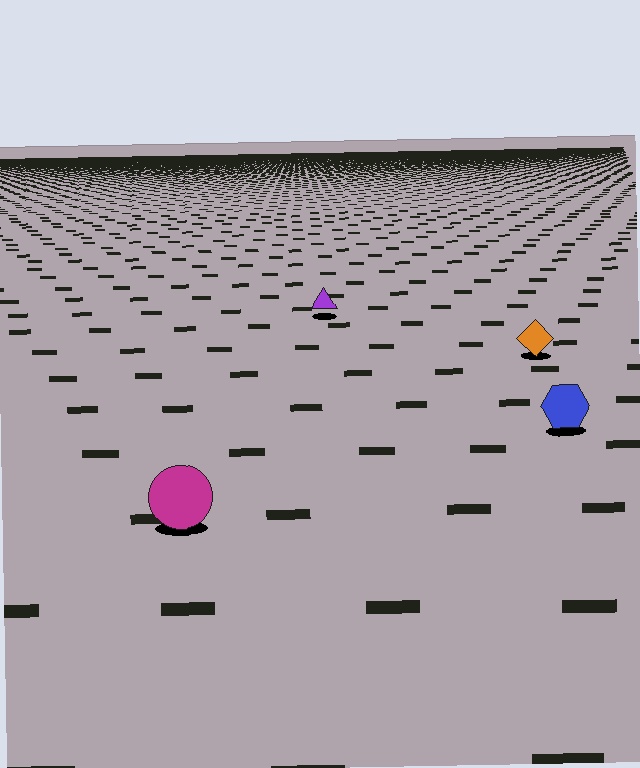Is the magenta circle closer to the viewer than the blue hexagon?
Yes. The magenta circle is closer — you can tell from the texture gradient: the ground texture is coarser near it.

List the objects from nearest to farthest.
From nearest to farthest: the magenta circle, the blue hexagon, the orange diamond, the purple triangle.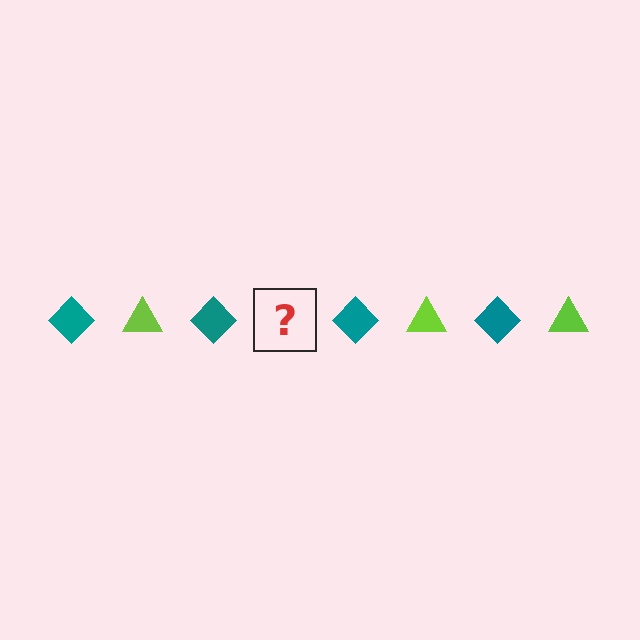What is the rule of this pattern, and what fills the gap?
The rule is that the pattern alternates between teal diamond and lime triangle. The gap should be filled with a lime triangle.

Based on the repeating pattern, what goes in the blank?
The blank should be a lime triangle.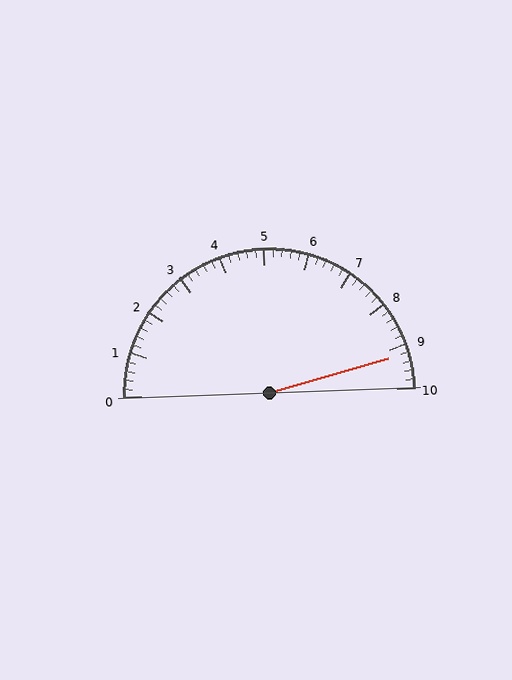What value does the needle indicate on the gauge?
The needle indicates approximately 9.2.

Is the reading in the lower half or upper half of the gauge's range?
The reading is in the upper half of the range (0 to 10).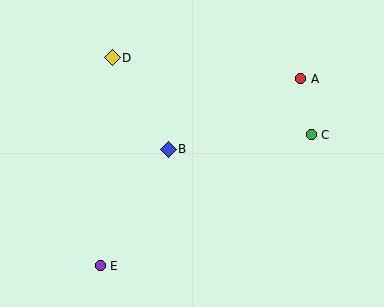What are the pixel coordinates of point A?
Point A is at (301, 79).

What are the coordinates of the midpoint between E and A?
The midpoint between E and A is at (200, 172).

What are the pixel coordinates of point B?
Point B is at (168, 149).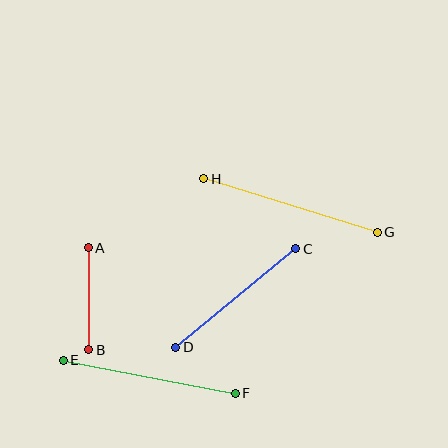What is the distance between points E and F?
The distance is approximately 175 pixels.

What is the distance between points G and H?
The distance is approximately 182 pixels.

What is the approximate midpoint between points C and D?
The midpoint is at approximately (236, 298) pixels.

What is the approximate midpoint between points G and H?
The midpoint is at approximately (291, 205) pixels.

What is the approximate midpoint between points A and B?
The midpoint is at approximately (89, 299) pixels.